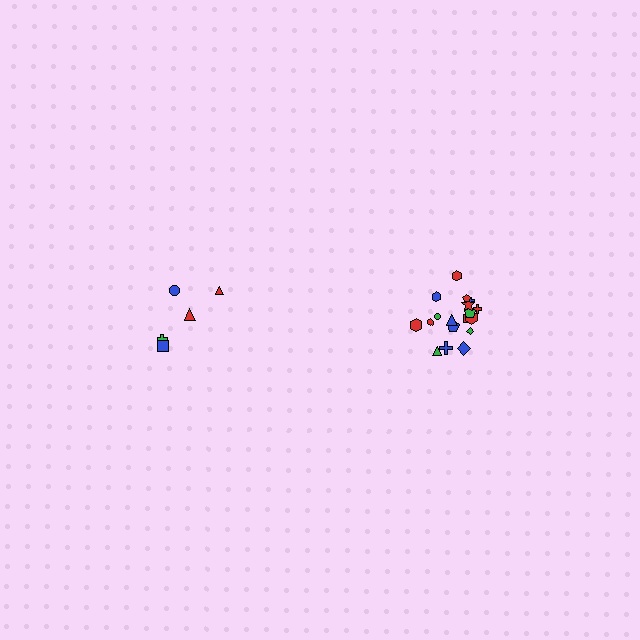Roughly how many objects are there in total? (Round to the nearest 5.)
Roughly 25 objects in total.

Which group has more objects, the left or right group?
The right group.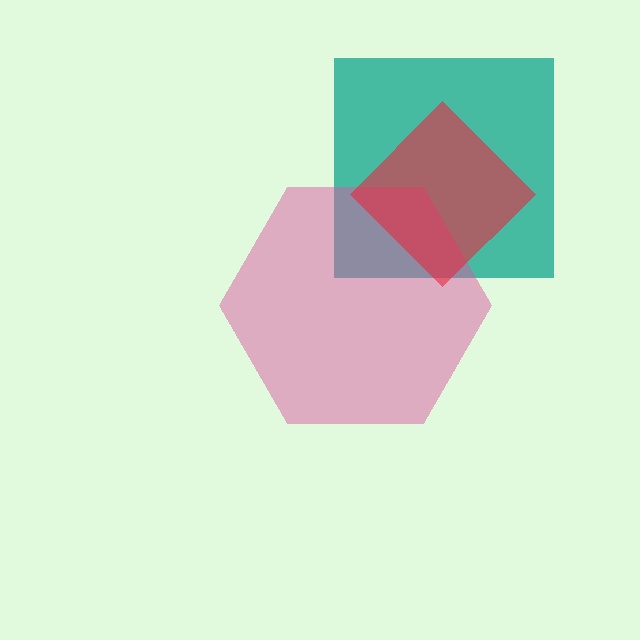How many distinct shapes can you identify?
There are 3 distinct shapes: a teal square, a pink hexagon, a red diamond.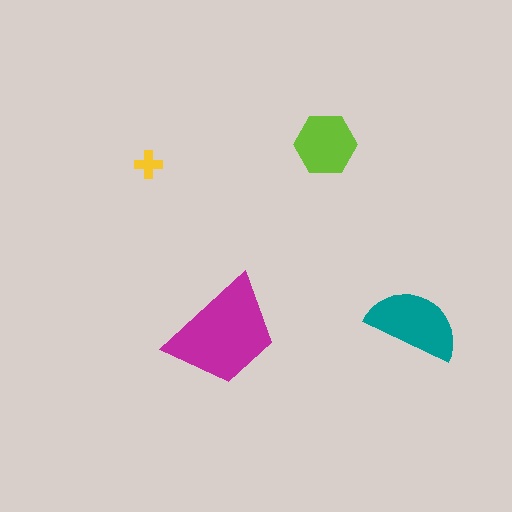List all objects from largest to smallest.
The magenta trapezoid, the teal semicircle, the lime hexagon, the yellow cross.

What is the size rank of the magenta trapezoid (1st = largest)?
1st.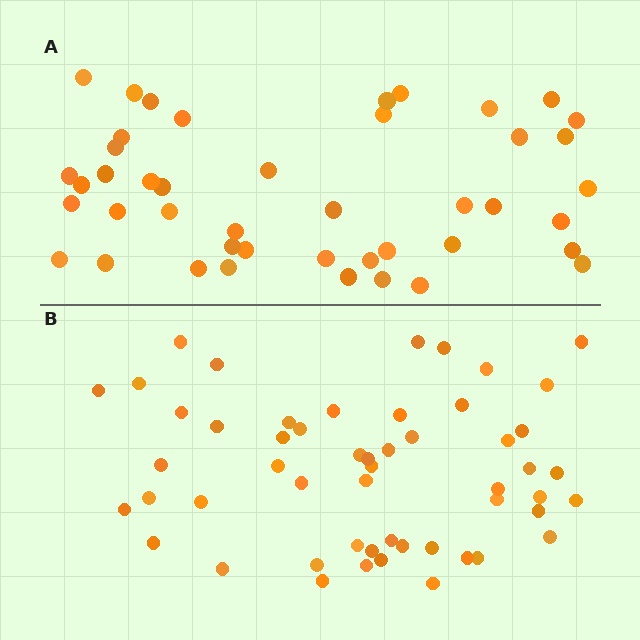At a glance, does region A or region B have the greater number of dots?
Region B (the bottom region) has more dots.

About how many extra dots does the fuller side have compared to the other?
Region B has roughly 8 or so more dots than region A.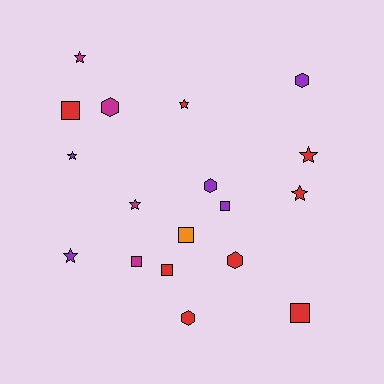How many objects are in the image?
There are 18 objects.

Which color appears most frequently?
Red, with 8 objects.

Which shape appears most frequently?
Star, with 7 objects.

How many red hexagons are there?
There are 2 red hexagons.